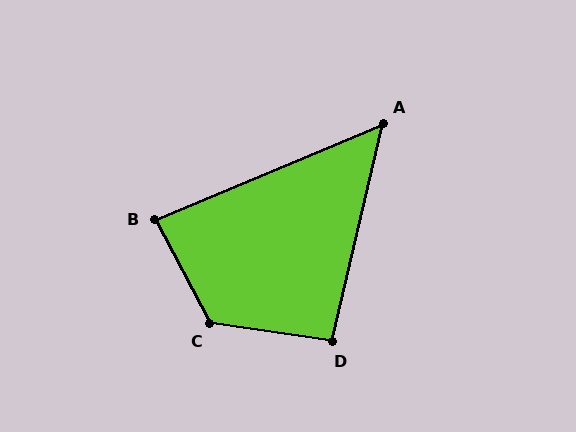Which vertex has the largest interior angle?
C, at approximately 126 degrees.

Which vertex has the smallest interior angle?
A, at approximately 54 degrees.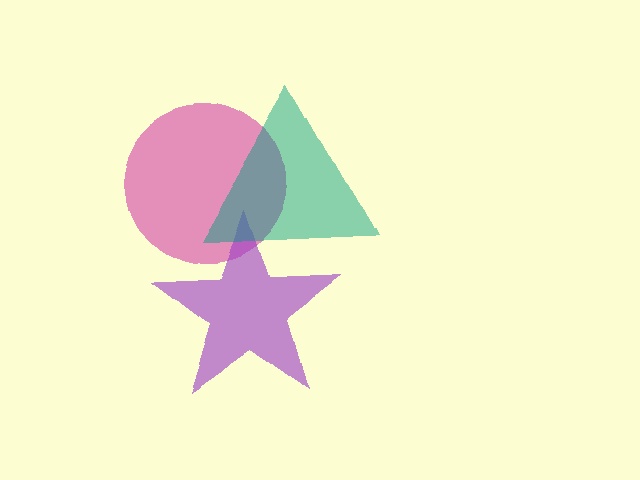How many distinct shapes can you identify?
There are 3 distinct shapes: a magenta circle, a purple star, a teal triangle.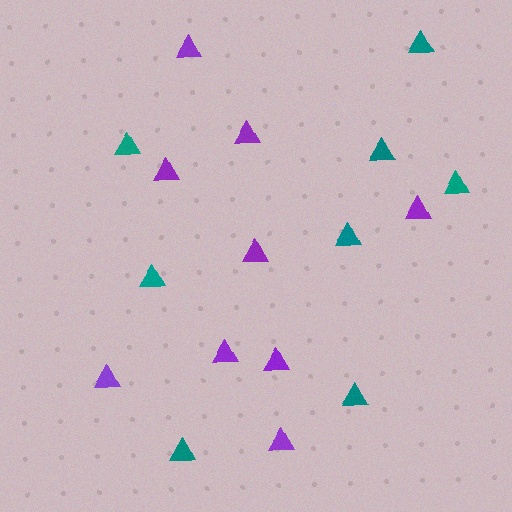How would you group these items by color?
There are 2 groups: one group of teal triangles (8) and one group of purple triangles (9).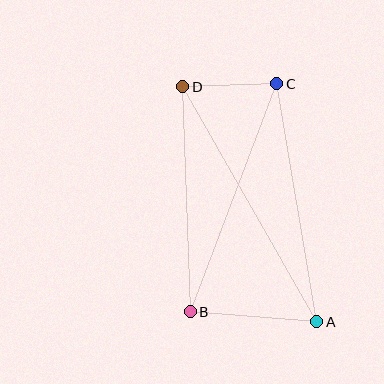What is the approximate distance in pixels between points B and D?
The distance between B and D is approximately 225 pixels.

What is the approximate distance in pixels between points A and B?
The distance between A and B is approximately 126 pixels.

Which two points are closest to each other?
Points C and D are closest to each other.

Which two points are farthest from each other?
Points A and D are farthest from each other.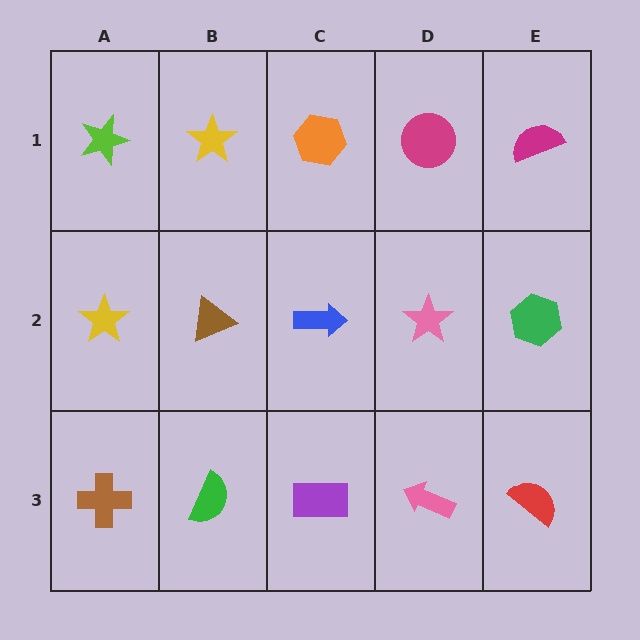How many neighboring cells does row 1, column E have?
2.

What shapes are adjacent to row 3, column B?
A brown triangle (row 2, column B), a brown cross (row 3, column A), a purple rectangle (row 3, column C).